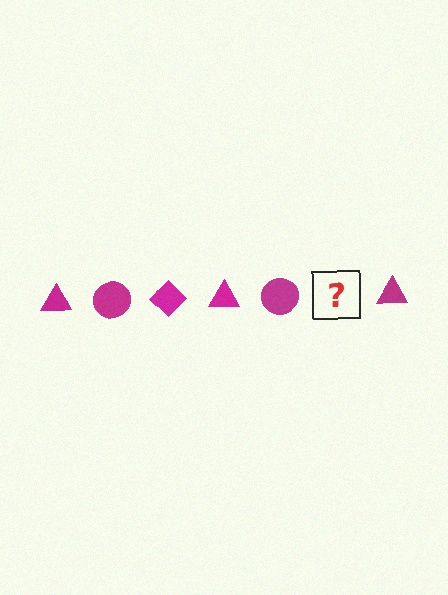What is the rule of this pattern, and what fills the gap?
The rule is that the pattern cycles through triangle, circle, diamond shapes in magenta. The gap should be filled with a magenta diamond.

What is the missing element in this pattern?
The missing element is a magenta diamond.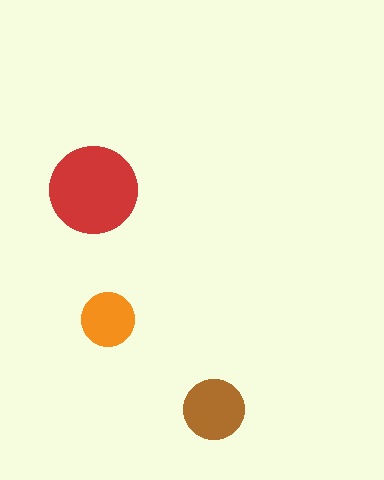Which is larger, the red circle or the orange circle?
The red one.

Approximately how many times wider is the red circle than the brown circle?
About 1.5 times wider.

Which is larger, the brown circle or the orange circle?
The brown one.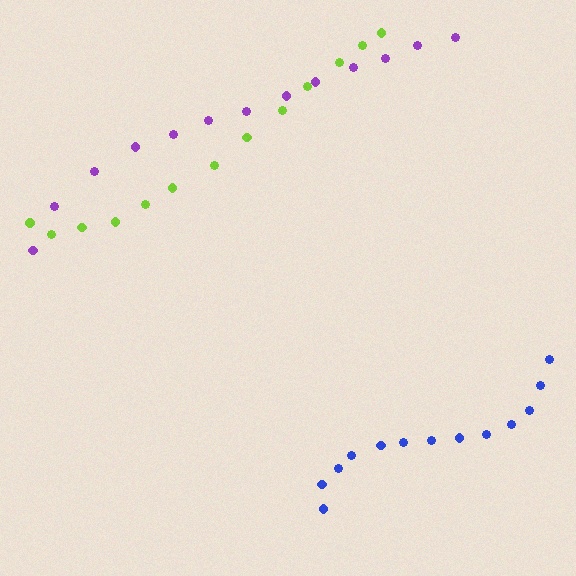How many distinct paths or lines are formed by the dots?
There are 3 distinct paths.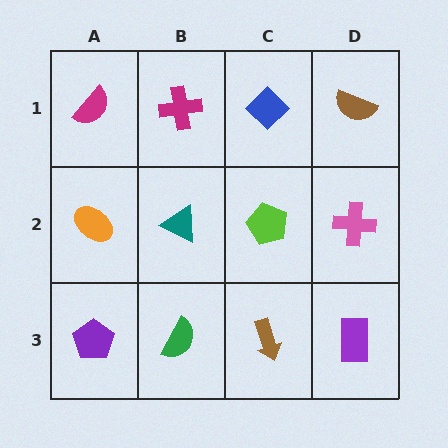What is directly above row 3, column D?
A pink cross.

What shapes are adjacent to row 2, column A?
A magenta semicircle (row 1, column A), a purple pentagon (row 3, column A), a teal triangle (row 2, column B).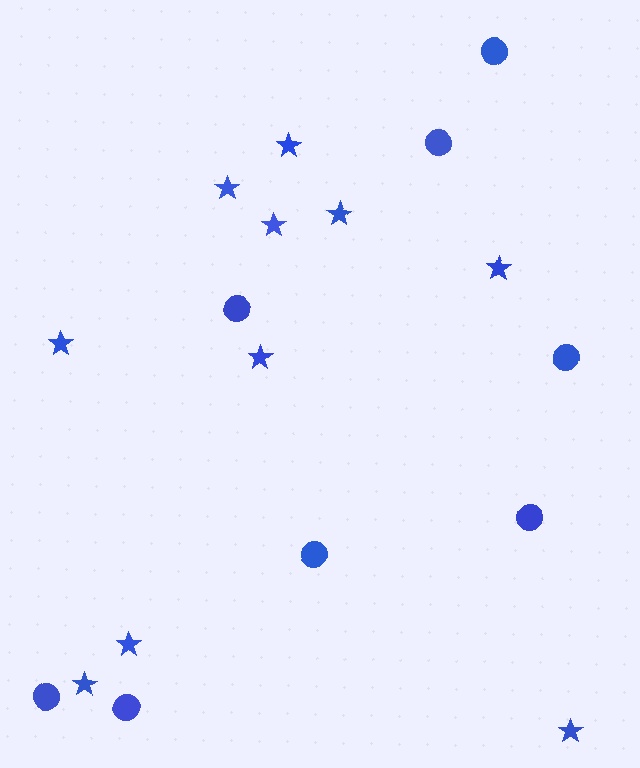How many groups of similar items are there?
There are 2 groups: one group of circles (8) and one group of stars (10).